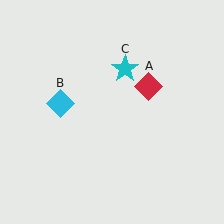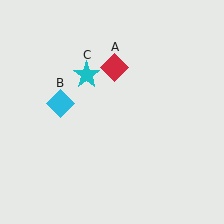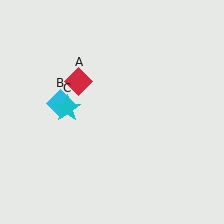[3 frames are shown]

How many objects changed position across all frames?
2 objects changed position: red diamond (object A), cyan star (object C).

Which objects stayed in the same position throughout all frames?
Cyan diamond (object B) remained stationary.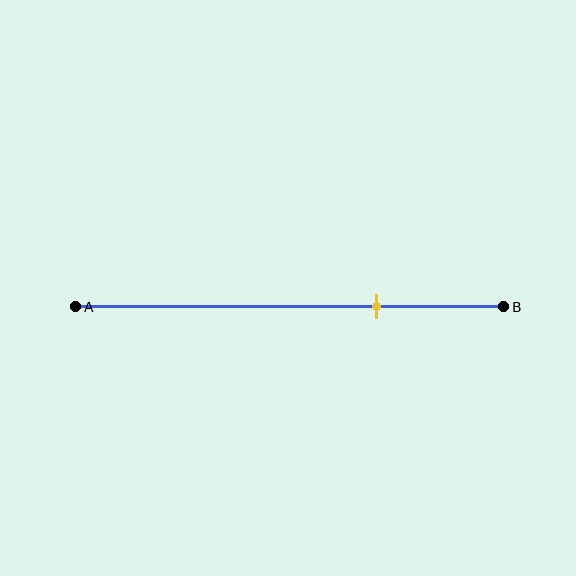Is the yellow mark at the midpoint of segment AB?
No, the mark is at about 70% from A, not at the 50% midpoint.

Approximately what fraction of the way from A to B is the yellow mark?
The yellow mark is approximately 70% of the way from A to B.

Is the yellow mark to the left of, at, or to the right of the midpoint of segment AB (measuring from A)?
The yellow mark is to the right of the midpoint of segment AB.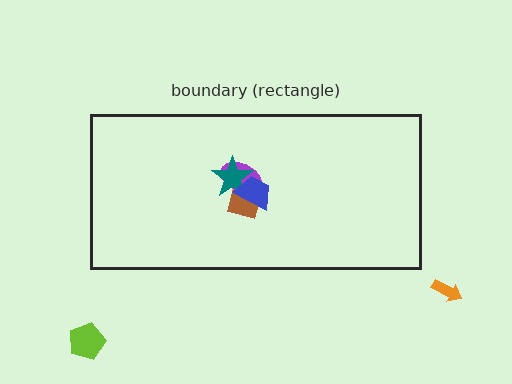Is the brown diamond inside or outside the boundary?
Inside.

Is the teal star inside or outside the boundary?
Inside.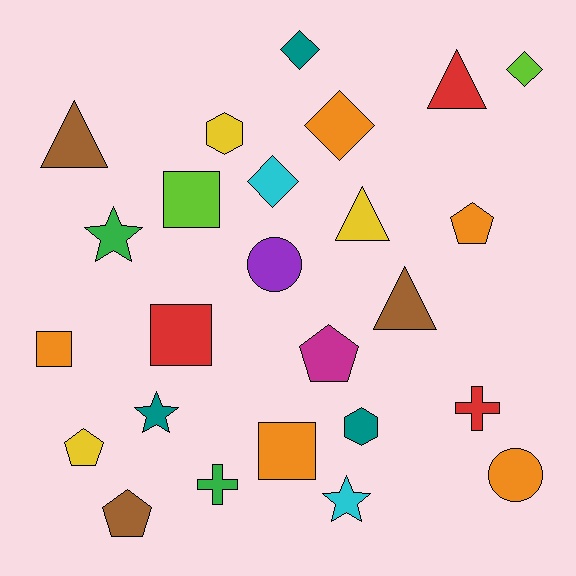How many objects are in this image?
There are 25 objects.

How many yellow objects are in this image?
There are 3 yellow objects.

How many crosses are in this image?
There are 2 crosses.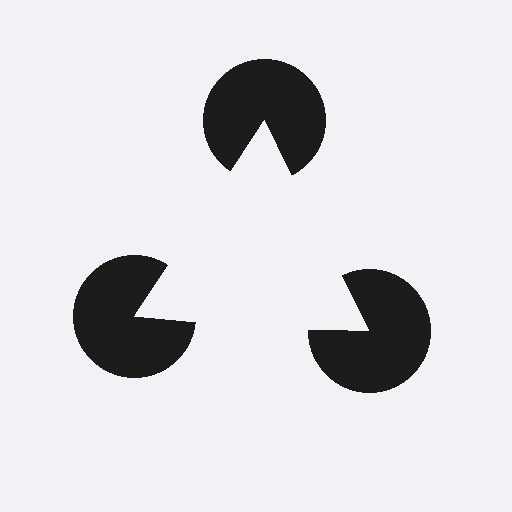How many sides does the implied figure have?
3 sides.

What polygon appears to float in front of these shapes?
An illusory triangle — its edges are inferred from the aligned wedge cuts in the pac-man discs, not physically drawn.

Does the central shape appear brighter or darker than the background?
It typically appears slightly brighter than the background, even though no actual brightness change is drawn.